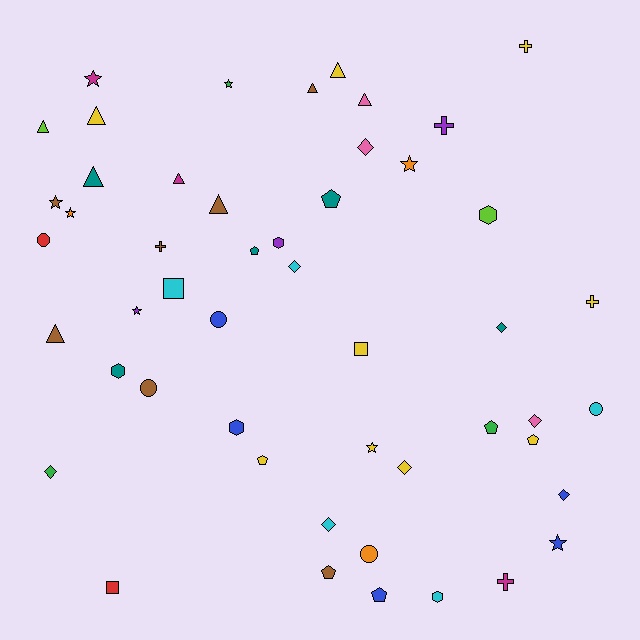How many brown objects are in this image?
There are 7 brown objects.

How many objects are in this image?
There are 50 objects.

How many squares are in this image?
There are 3 squares.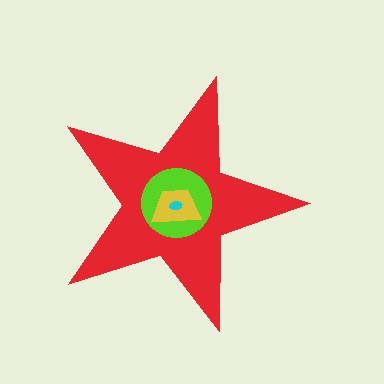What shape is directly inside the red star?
The lime circle.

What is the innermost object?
The cyan ellipse.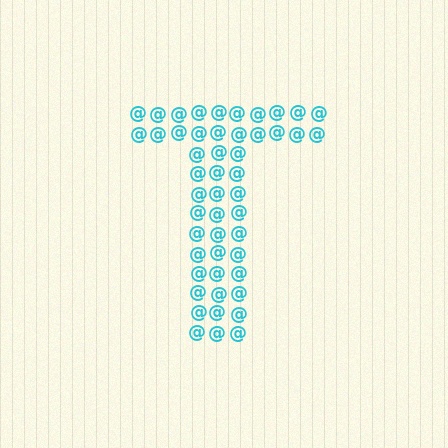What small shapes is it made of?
It is made of small at signs.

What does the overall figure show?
The overall figure shows the letter T.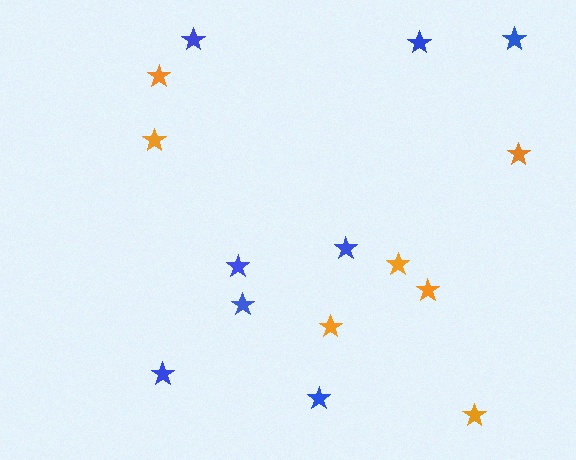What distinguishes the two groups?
There are 2 groups: one group of blue stars (8) and one group of orange stars (7).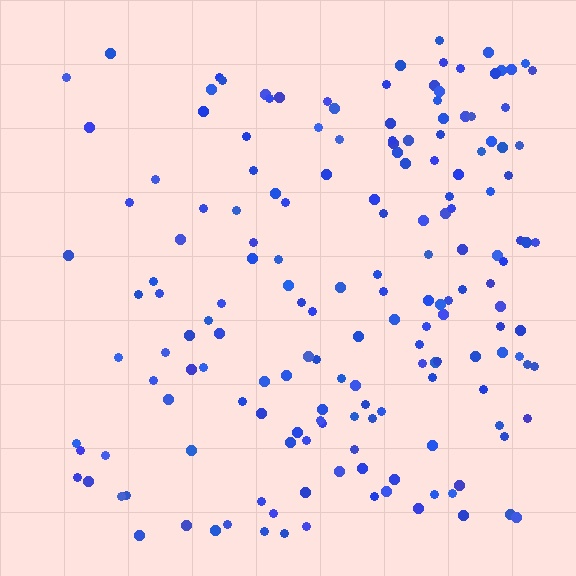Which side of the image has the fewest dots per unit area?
The left.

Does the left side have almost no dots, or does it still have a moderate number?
Still a moderate number, just noticeably fewer than the right.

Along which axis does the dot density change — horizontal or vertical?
Horizontal.